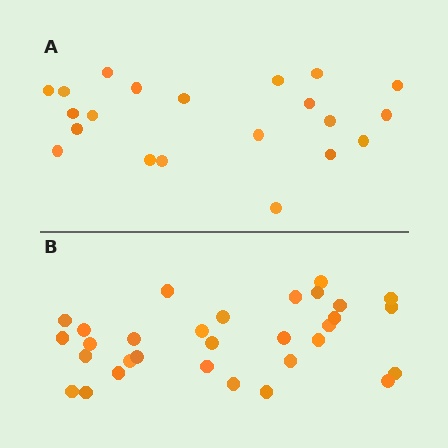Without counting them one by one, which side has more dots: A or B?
Region B (the bottom region) has more dots.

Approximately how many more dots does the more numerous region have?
Region B has roughly 10 or so more dots than region A.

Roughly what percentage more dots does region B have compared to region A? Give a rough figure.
About 50% more.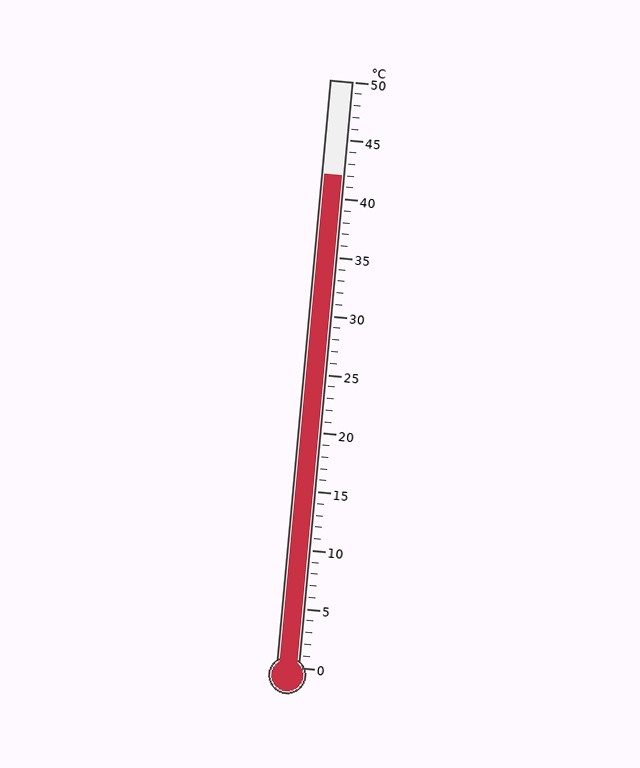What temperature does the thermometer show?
The thermometer shows approximately 42°C.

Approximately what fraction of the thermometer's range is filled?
The thermometer is filled to approximately 85% of its range.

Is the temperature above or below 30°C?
The temperature is above 30°C.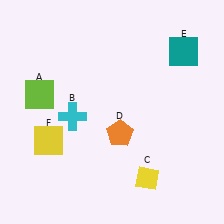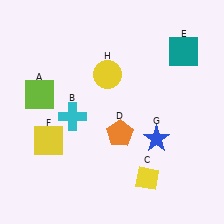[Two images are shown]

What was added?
A blue star (G), a yellow circle (H) were added in Image 2.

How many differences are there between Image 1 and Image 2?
There are 2 differences between the two images.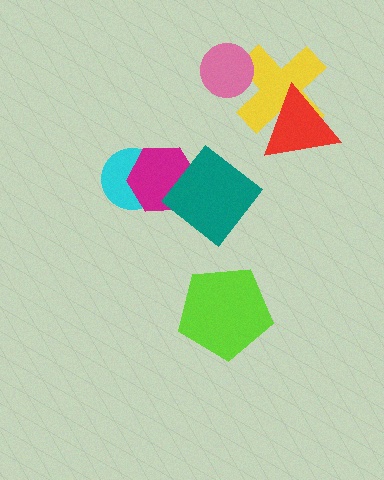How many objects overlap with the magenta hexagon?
2 objects overlap with the magenta hexagon.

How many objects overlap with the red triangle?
1 object overlaps with the red triangle.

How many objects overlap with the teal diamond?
1 object overlaps with the teal diamond.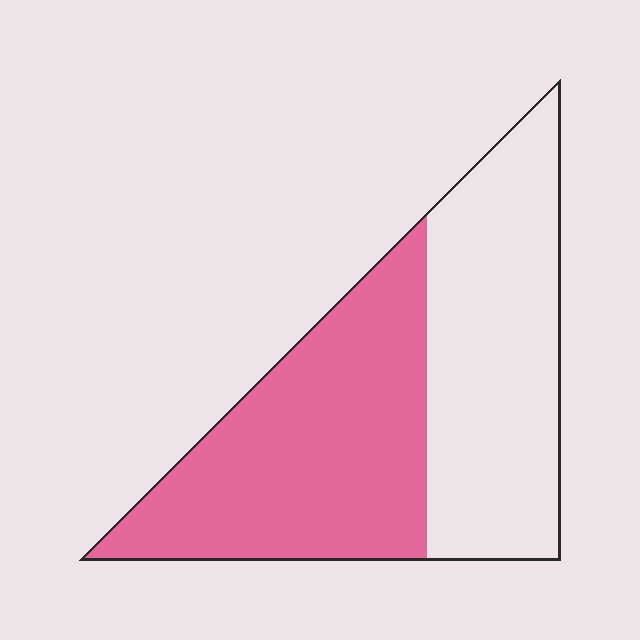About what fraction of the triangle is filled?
About one half (1/2).